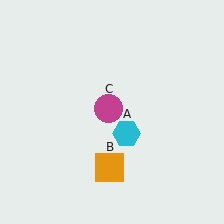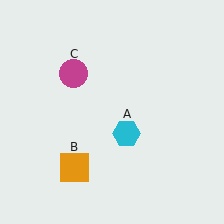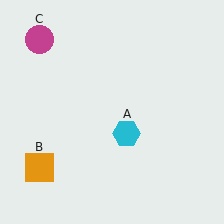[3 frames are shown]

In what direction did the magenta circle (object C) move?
The magenta circle (object C) moved up and to the left.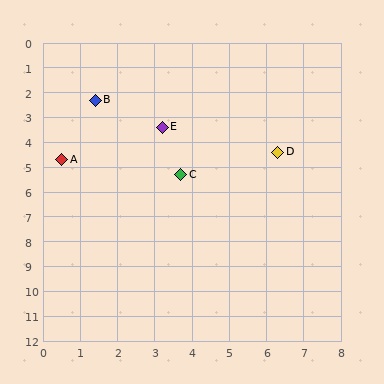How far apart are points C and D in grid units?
Points C and D are about 2.8 grid units apart.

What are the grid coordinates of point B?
Point B is at approximately (1.4, 2.3).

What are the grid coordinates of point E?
Point E is at approximately (3.2, 3.4).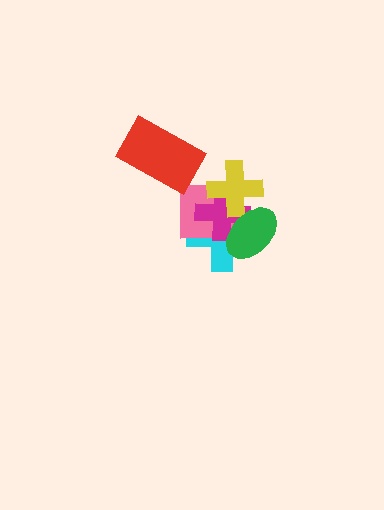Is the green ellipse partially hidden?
No, no other shape covers it.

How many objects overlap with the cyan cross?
4 objects overlap with the cyan cross.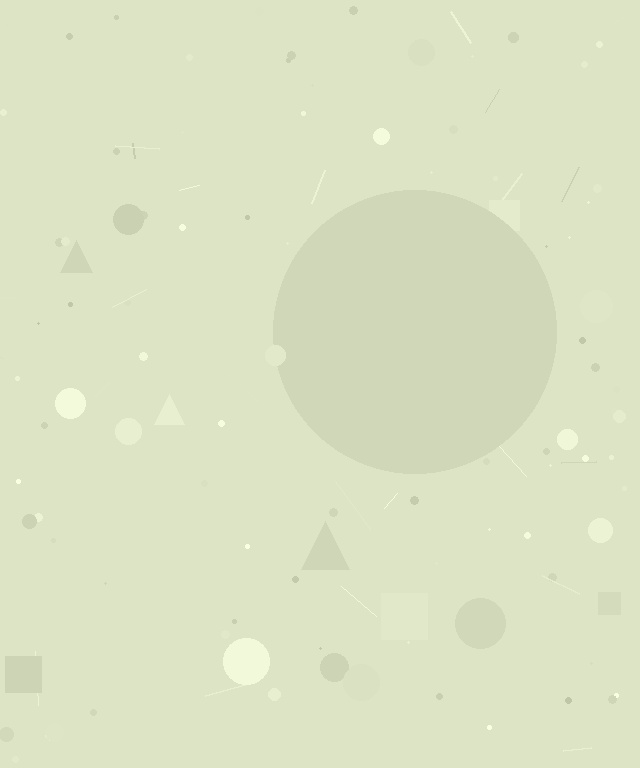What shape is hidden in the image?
A circle is hidden in the image.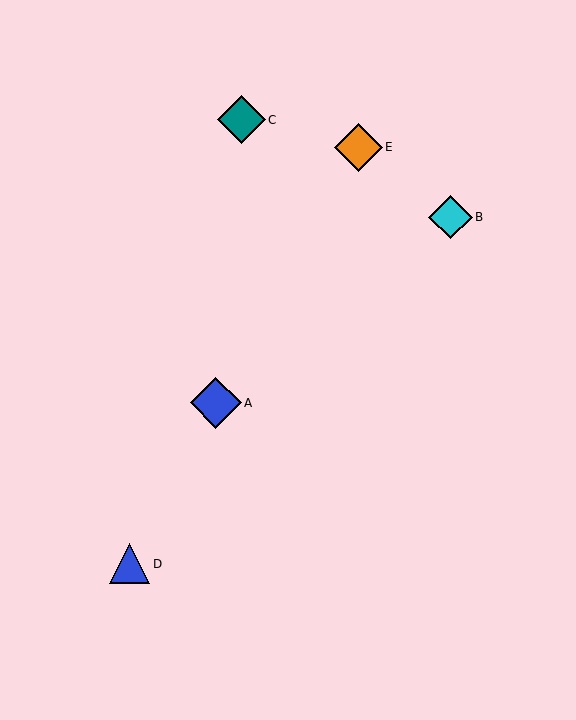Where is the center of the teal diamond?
The center of the teal diamond is at (241, 120).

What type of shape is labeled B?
Shape B is a cyan diamond.